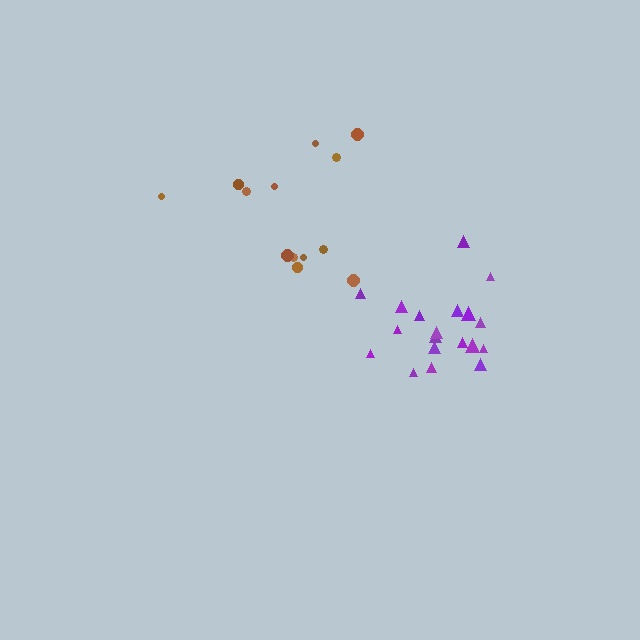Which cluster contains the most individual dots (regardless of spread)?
Purple (19).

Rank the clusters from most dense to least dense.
purple, brown.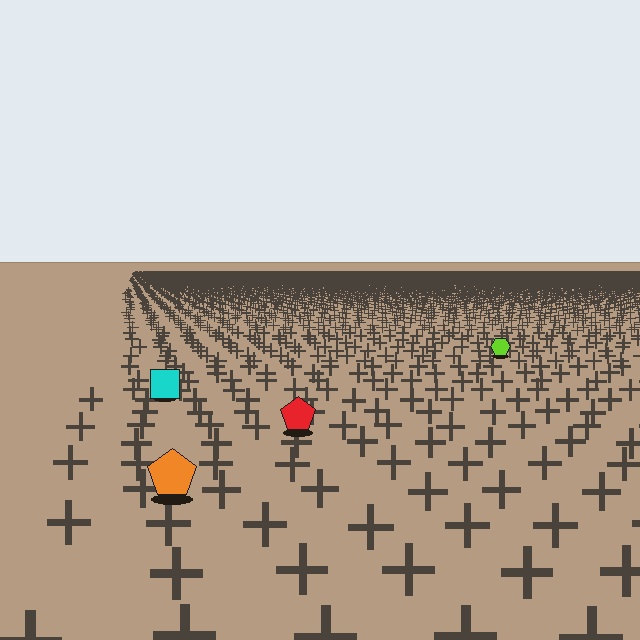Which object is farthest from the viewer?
The lime hexagon is farthest from the viewer. It appears smaller and the ground texture around it is denser.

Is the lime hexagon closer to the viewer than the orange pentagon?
No. The orange pentagon is closer — you can tell from the texture gradient: the ground texture is coarser near it.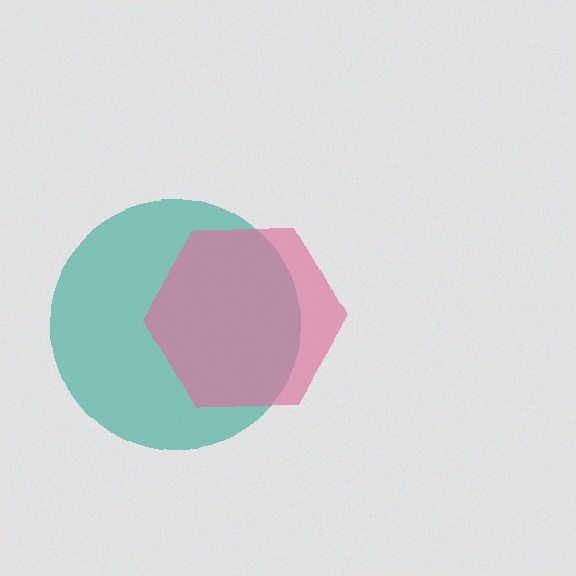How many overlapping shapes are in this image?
There are 2 overlapping shapes in the image.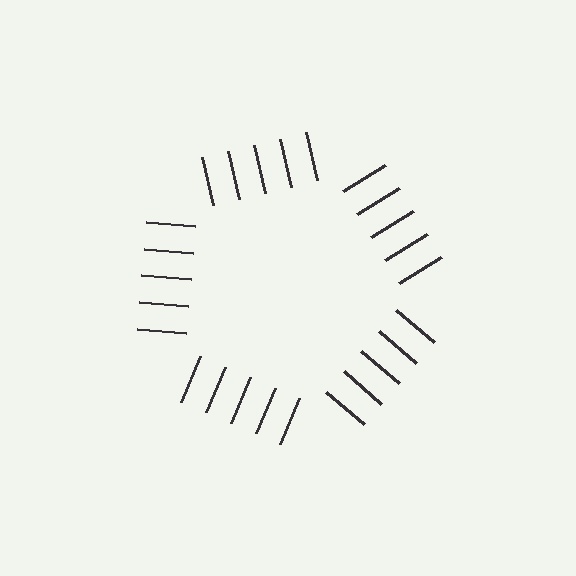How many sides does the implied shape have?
5 sides — the line-ends trace a pentagon.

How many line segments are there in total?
25 — 5 along each of the 5 edges.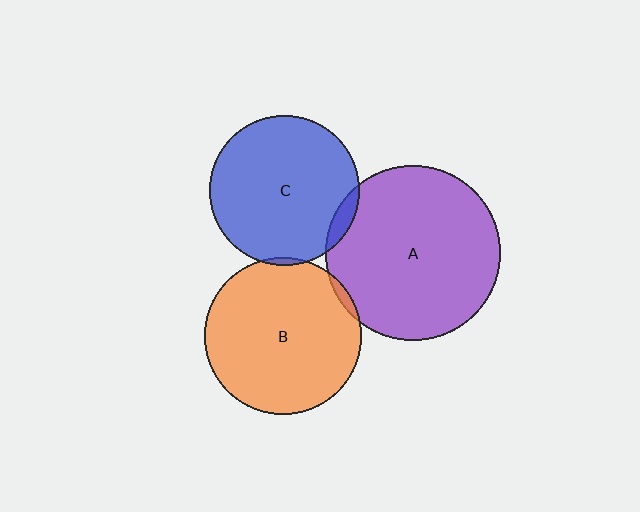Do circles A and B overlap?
Yes.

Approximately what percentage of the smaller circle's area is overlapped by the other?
Approximately 5%.